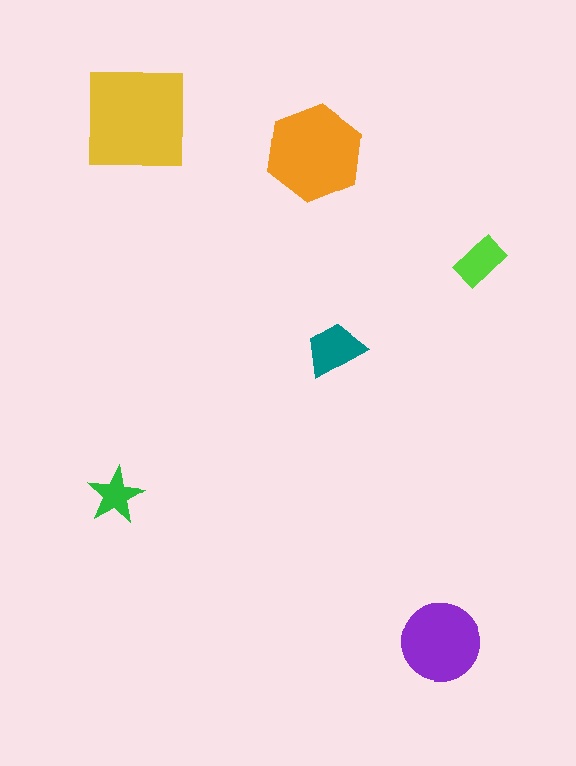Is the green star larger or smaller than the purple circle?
Smaller.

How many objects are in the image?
There are 6 objects in the image.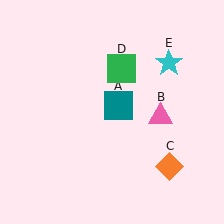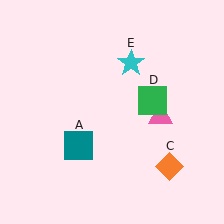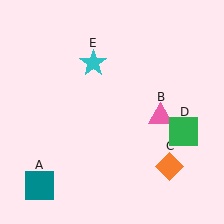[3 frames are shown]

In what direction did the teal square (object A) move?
The teal square (object A) moved down and to the left.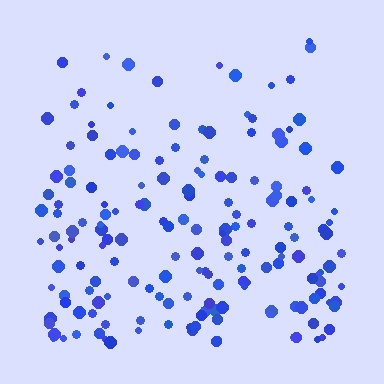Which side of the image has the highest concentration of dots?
The bottom.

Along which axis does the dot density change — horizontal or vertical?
Vertical.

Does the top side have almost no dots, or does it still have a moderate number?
Still a moderate number, just noticeably fewer than the bottom.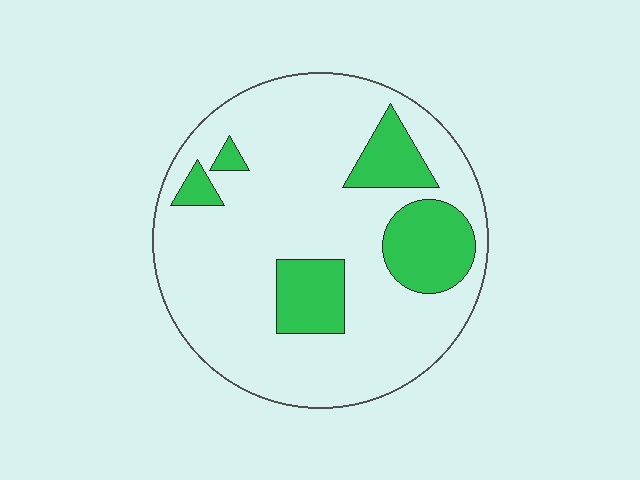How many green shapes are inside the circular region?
5.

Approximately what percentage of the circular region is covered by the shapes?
Approximately 20%.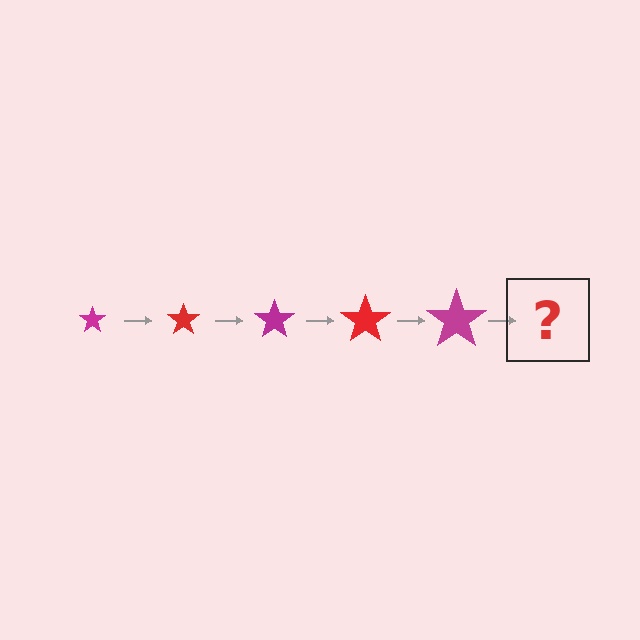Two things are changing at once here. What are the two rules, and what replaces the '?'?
The two rules are that the star grows larger each step and the color cycles through magenta and red. The '?' should be a red star, larger than the previous one.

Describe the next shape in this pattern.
It should be a red star, larger than the previous one.